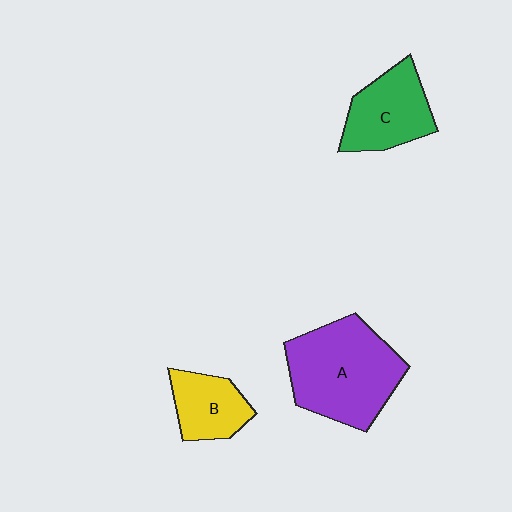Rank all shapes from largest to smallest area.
From largest to smallest: A (purple), C (green), B (yellow).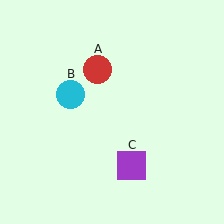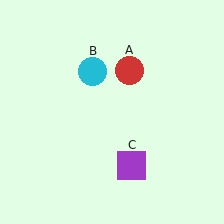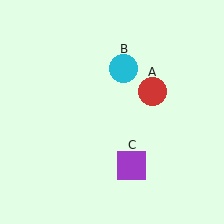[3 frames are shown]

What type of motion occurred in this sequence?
The red circle (object A), cyan circle (object B) rotated clockwise around the center of the scene.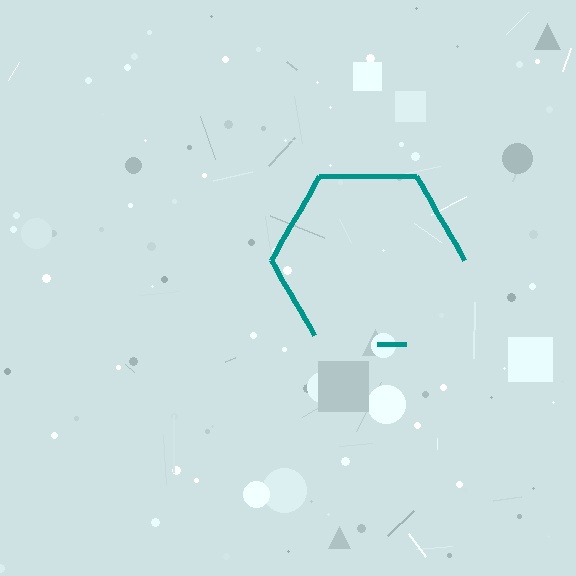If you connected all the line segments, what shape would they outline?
They would outline a hexagon.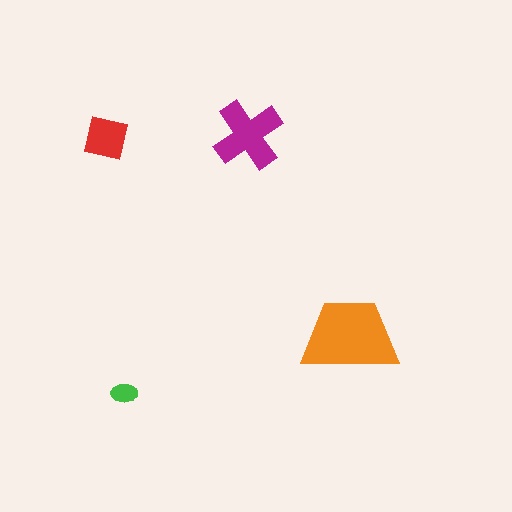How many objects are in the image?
There are 4 objects in the image.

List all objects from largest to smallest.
The orange trapezoid, the magenta cross, the red square, the green ellipse.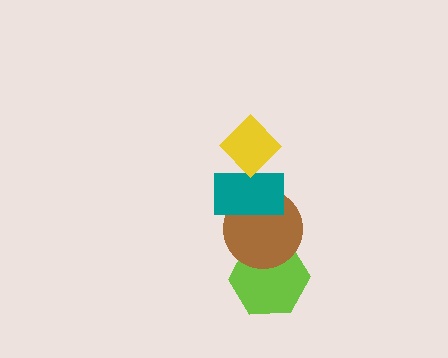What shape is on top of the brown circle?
The teal rectangle is on top of the brown circle.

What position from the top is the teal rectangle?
The teal rectangle is 2nd from the top.